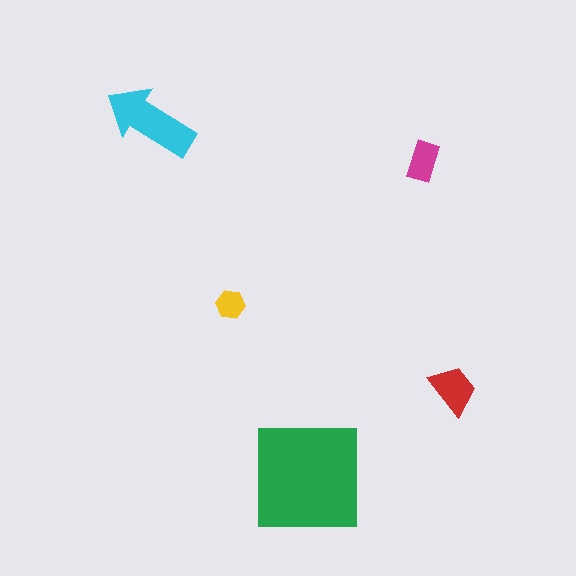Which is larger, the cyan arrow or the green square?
The green square.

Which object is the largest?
The green square.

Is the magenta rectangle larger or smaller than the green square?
Smaller.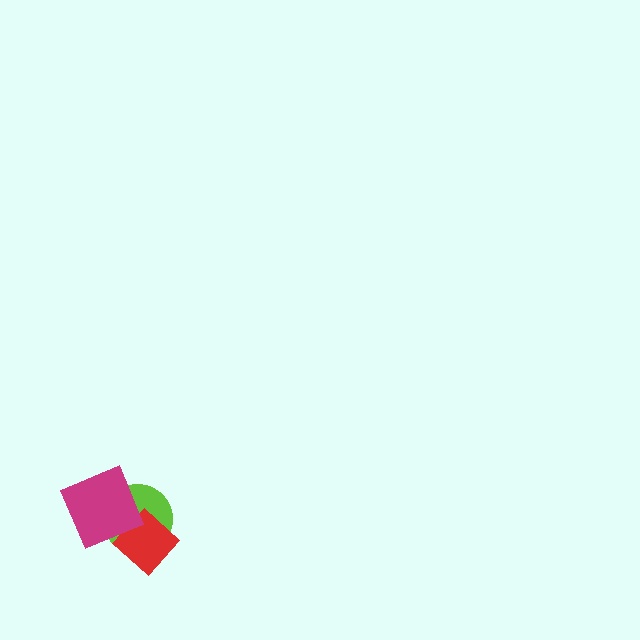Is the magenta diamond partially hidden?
No, no other shape covers it.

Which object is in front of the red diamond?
The magenta diamond is in front of the red diamond.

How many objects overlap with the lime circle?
2 objects overlap with the lime circle.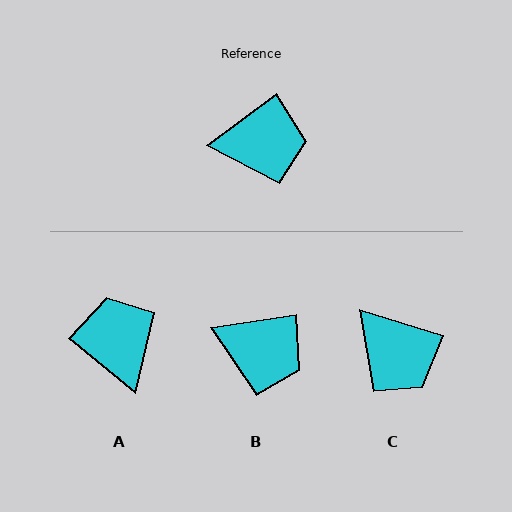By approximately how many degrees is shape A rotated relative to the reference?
Approximately 104 degrees counter-clockwise.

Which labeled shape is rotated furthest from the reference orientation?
A, about 104 degrees away.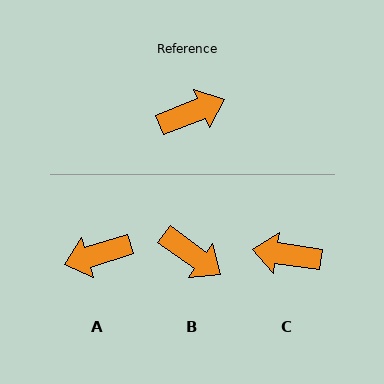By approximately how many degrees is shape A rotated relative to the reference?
Approximately 176 degrees counter-clockwise.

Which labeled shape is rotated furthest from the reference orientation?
A, about 176 degrees away.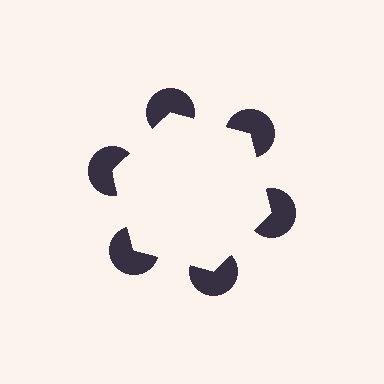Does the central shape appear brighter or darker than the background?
It typically appears slightly brighter than the background, even though no actual brightness change is drawn.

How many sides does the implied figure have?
6 sides.